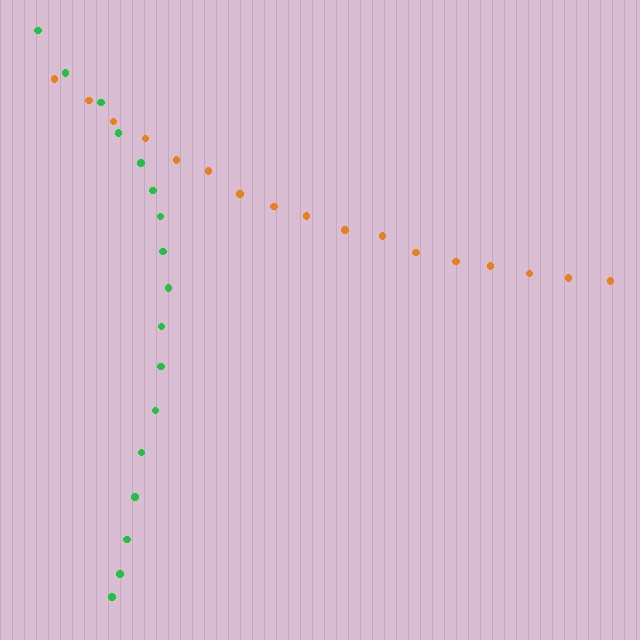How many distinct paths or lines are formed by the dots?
There are 2 distinct paths.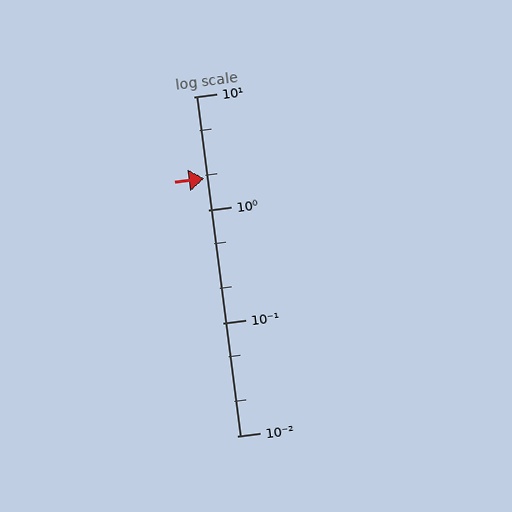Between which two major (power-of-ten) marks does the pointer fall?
The pointer is between 1 and 10.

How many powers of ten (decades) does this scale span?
The scale spans 3 decades, from 0.01 to 10.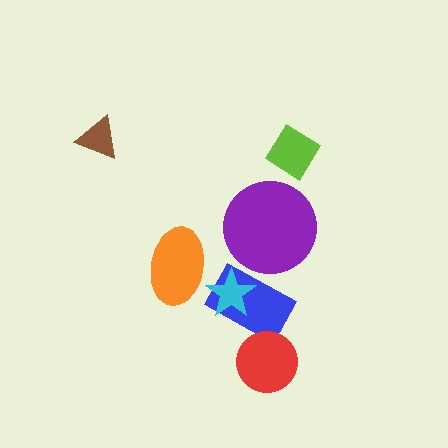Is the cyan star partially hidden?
No, no other shape covers it.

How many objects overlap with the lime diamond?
0 objects overlap with the lime diamond.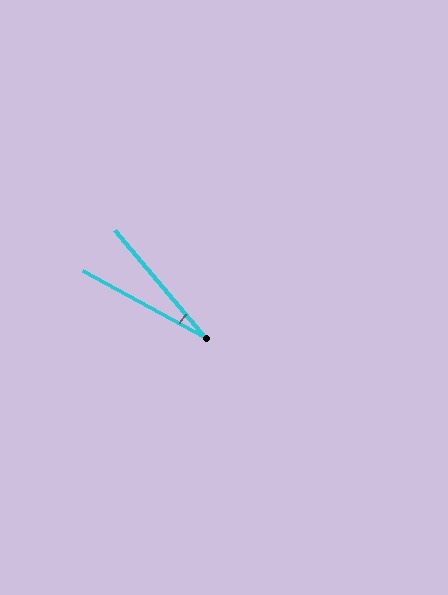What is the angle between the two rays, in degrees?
Approximately 21 degrees.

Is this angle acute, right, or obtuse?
It is acute.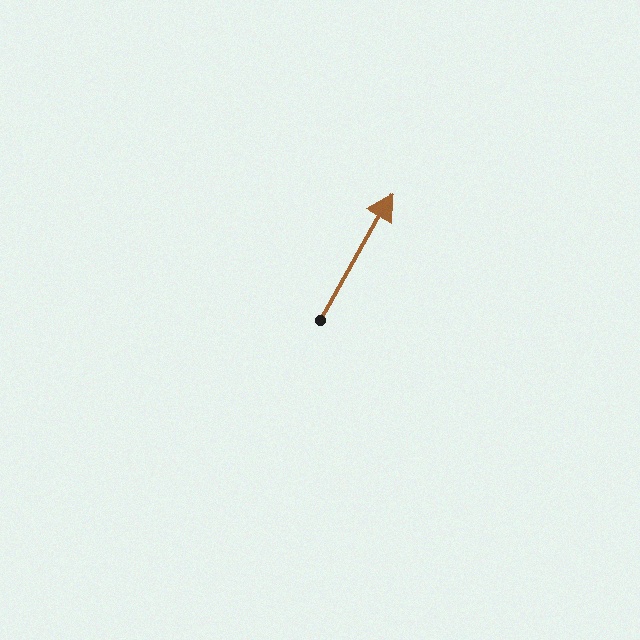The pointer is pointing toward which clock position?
Roughly 1 o'clock.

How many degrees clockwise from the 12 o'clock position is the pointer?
Approximately 29 degrees.